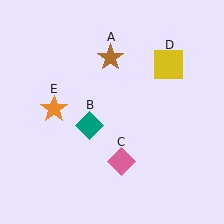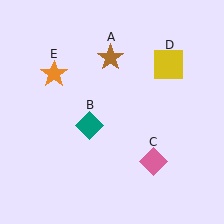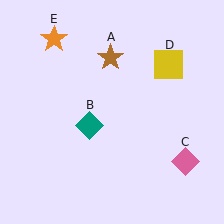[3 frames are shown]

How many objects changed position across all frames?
2 objects changed position: pink diamond (object C), orange star (object E).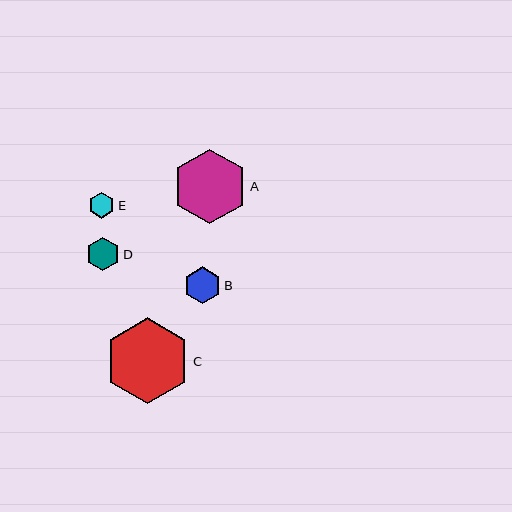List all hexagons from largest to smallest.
From largest to smallest: C, A, B, D, E.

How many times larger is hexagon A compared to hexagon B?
Hexagon A is approximately 2.0 times the size of hexagon B.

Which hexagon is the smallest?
Hexagon E is the smallest with a size of approximately 26 pixels.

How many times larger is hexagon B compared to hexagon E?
Hexagon B is approximately 1.4 times the size of hexagon E.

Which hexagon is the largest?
Hexagon C is the largest with a size of approximately 86 pixels.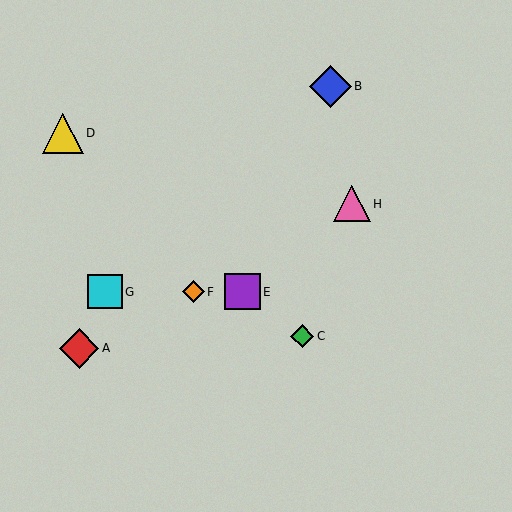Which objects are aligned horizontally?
Objects E, F, G are aligned horizontally.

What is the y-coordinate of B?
Object B is at y≈86.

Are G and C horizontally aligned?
No, G is at y≈292 and C is at y≈336.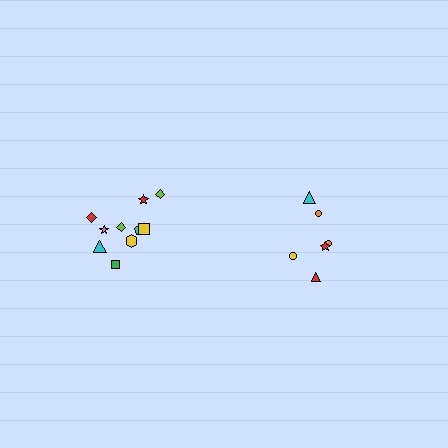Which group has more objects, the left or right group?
The left group.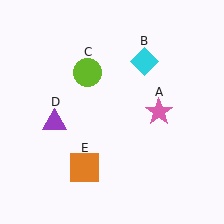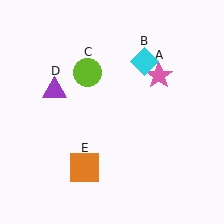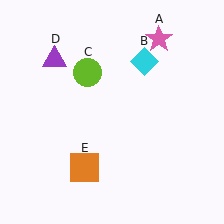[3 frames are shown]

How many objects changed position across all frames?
2 objects changed position: pink star (object A), purple triangle (object D).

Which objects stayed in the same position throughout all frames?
Cyan diamond (object B) and lime circle (object C) and orange square (object E) remained stationary.